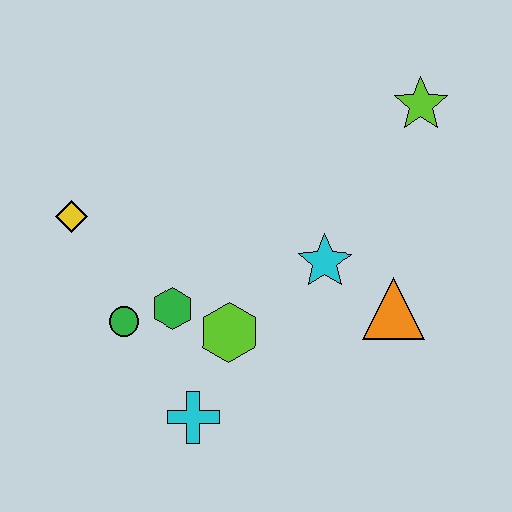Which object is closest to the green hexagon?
The green circle is closest to the green hexagon.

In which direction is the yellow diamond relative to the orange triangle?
The yellow diamond is to the left of the orange triangle.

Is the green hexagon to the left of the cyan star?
Yes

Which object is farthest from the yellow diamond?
The lime star is farthest from the yellow diamond.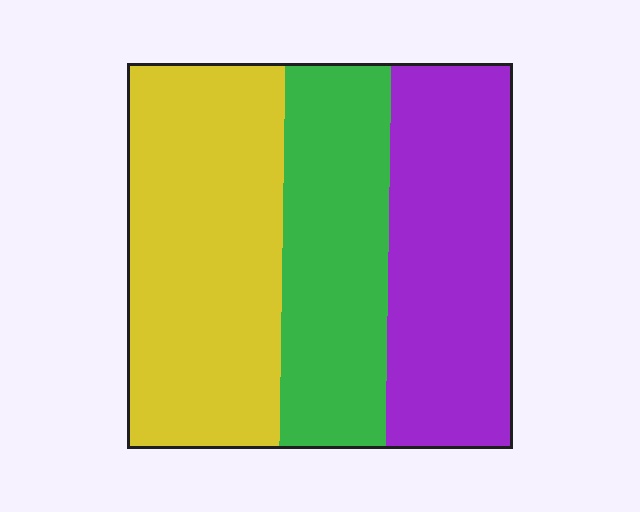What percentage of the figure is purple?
Purple takes up about one third (1/3) of the figure.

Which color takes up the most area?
Yellow, at roughly 40%.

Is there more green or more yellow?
Yellow.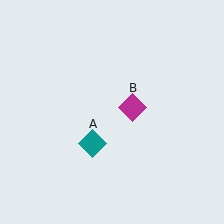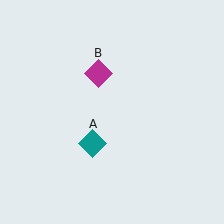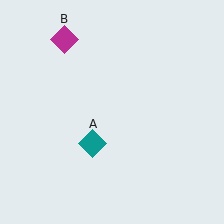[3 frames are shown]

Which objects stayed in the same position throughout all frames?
Teal diamond (object A) remained stationary.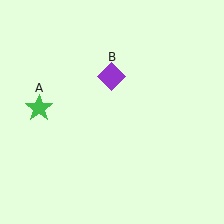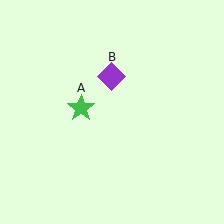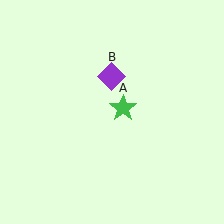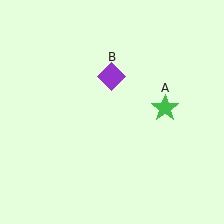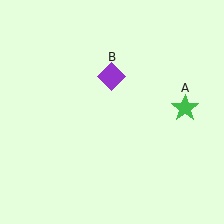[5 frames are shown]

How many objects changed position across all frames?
1 object changed position: green star (object A).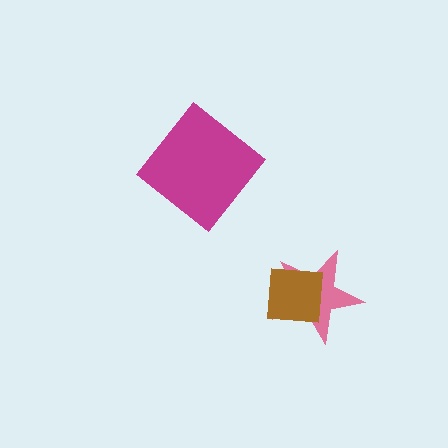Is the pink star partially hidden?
Yes, it is partially covered by another shape.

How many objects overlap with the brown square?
1 object overlaps with the brown square.